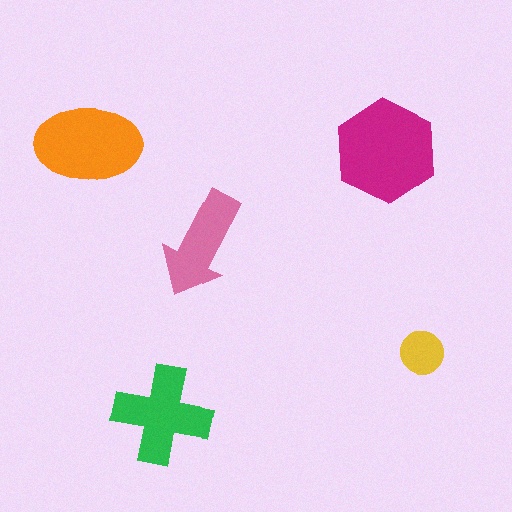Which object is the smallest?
The yellow circle.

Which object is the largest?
The magenta hexagon.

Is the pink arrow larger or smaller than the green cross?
Smaller.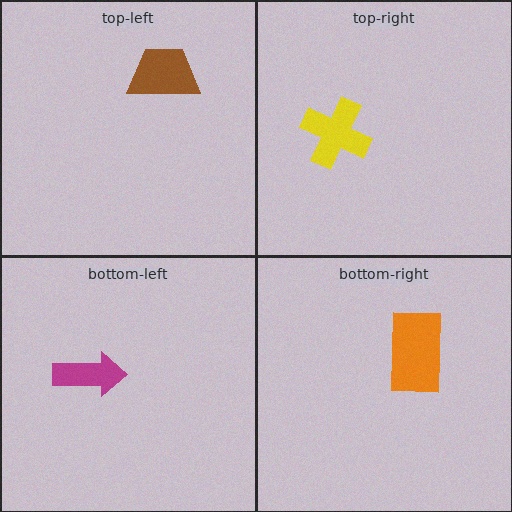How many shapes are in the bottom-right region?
1.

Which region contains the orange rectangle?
The bottom-right region.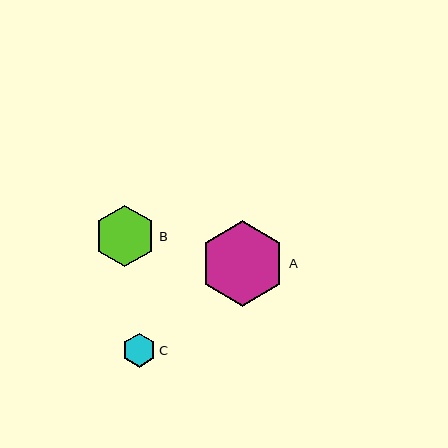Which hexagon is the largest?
Hexagon A is the largest with a size of approximately 86 pixels.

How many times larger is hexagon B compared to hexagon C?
Hexagon B is approximately 1.8 times the size of hexagon C.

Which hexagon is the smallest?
Hexagon C is the smallest with a size of approximately 34 pixels.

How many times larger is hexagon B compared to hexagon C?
Hexagon B is approximately 1.8 times the size of hexagon C.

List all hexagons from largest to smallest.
From largest to smallest: A, B, C.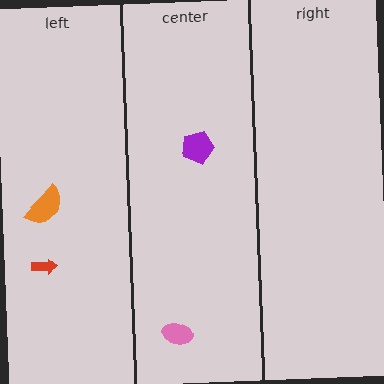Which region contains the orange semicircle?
The left region.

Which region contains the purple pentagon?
The center region.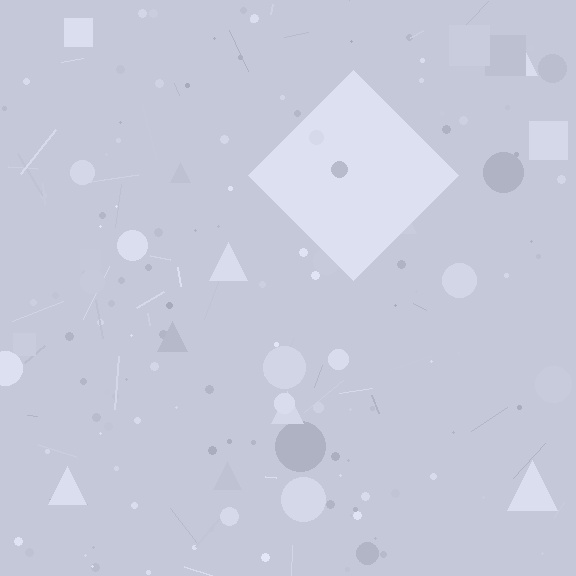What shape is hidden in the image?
A diamond is hidden in the image.